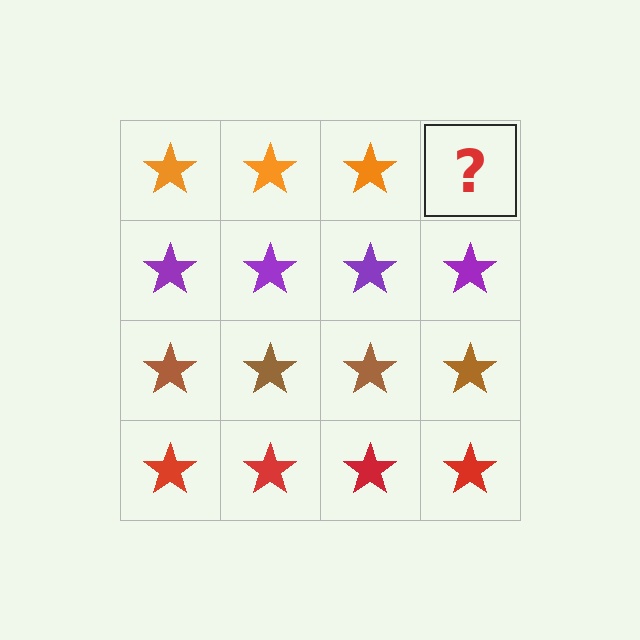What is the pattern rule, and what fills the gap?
The rule is that each row has a consistent color. The gap should be filled with an orange star.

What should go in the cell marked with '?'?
The missing cell should contain an orange star.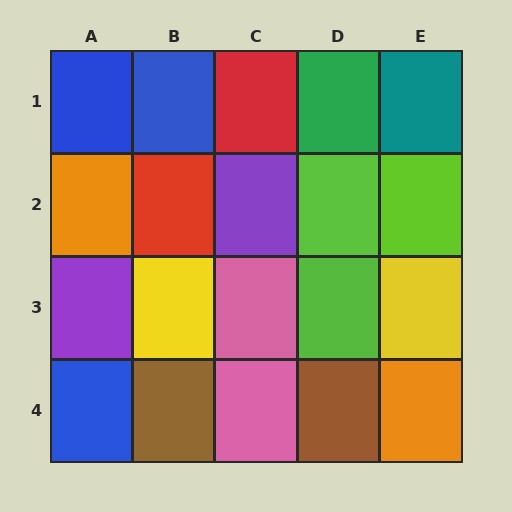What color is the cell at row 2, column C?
Purple.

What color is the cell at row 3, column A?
Purple.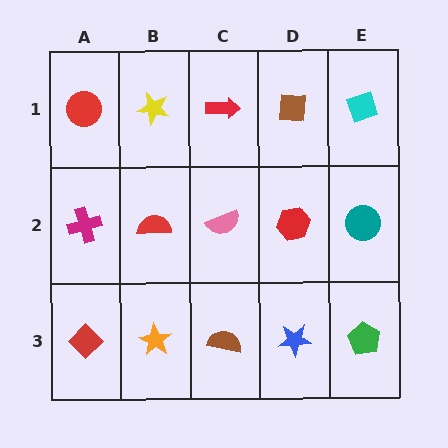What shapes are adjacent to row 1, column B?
A red semicircle (row 2, column B), a red circle (row 1, column A), a red arrow (row 1, column C).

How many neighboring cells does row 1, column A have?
2.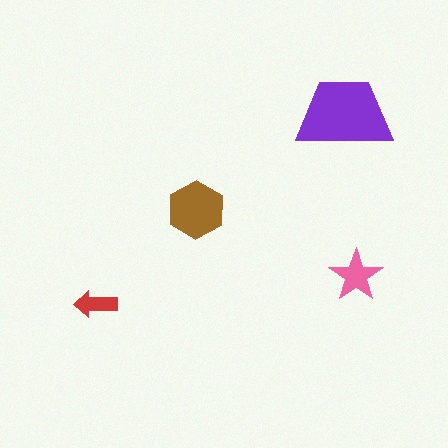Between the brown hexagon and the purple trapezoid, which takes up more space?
The purple trapezoid.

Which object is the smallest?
The red arrow.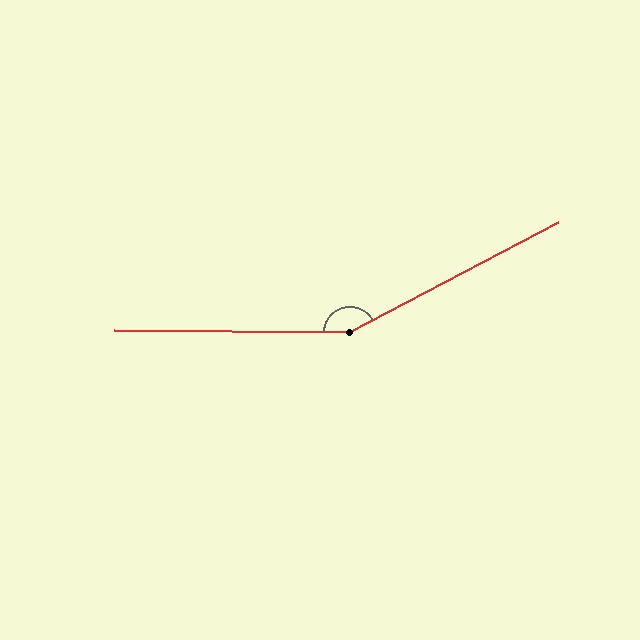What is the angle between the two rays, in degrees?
Approximately 152 degrees.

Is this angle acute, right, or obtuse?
It is obtuse.